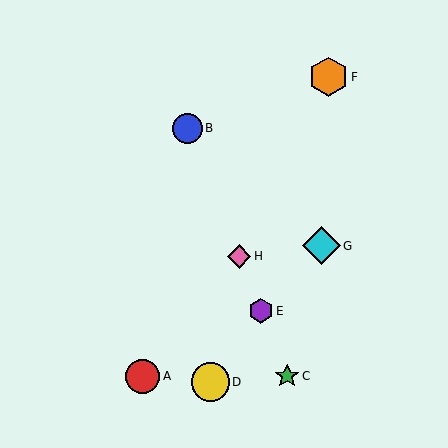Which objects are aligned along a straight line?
Objects B, C, E, H are aligned along a straight line.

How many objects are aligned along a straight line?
4 objects (B, C, E, H) are aligned along a straight line.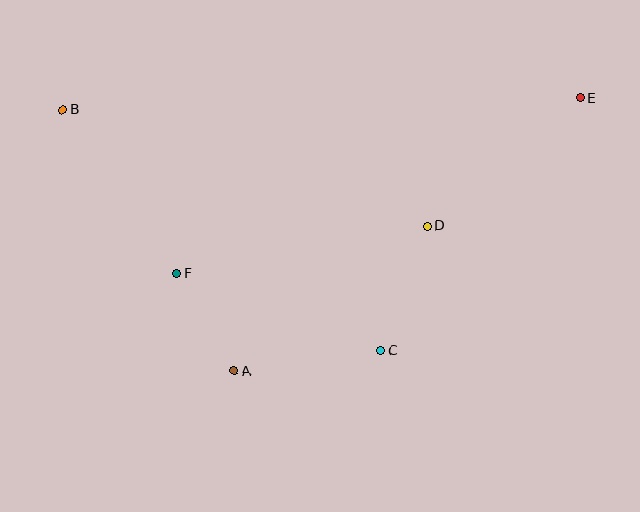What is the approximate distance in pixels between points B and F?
The distance between B and F is approximately 200 pixels.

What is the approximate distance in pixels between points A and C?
The distance between A and C is approximately 148 pixels.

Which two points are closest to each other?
Points A and F are closest to each other.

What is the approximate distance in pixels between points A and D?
The distance between A and D is approximately 242 pixels.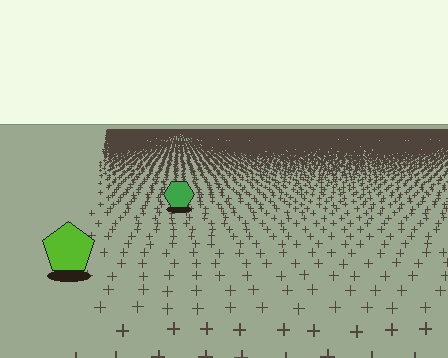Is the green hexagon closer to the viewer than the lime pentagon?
No. The lime pentagon is closer — you can tell from the texture gradient: the ground texture is coarser near it.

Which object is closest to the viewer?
The lime pentagon is closest. The texture marks near it are larger and more spread out.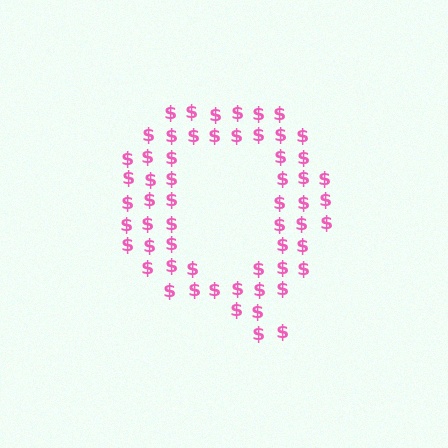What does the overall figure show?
The overall figure shows the letter Q.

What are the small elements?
The small elements are dollar signs.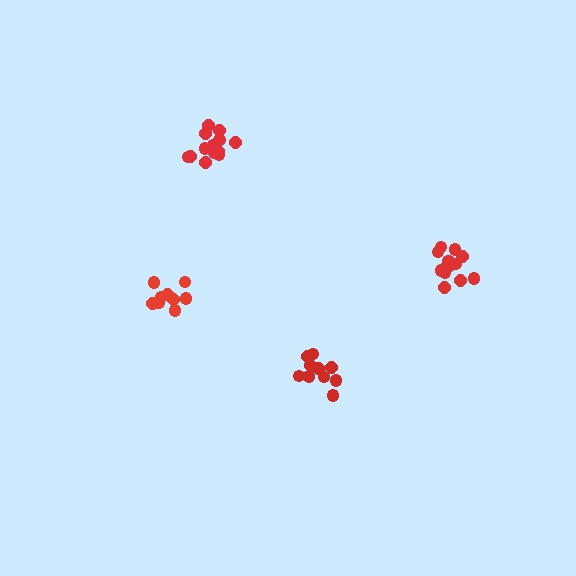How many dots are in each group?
Group 1: 13 dots, Group 2: 13 dots, Group 3: 9 dots, Group 4: 10 dots (45 total).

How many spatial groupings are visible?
There are 4 spatial groupings.